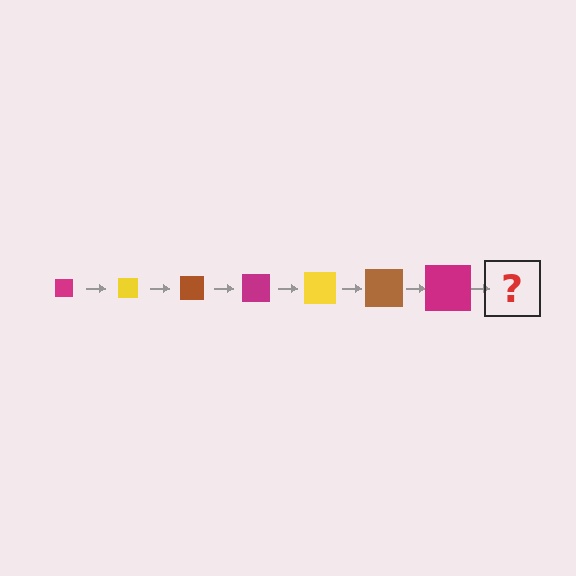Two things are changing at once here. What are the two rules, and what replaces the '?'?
The two rules are that the square grows larger each step and the color cycles through magenta, yellow, and brown. The '?' should be a yellow square, larger than the previous one.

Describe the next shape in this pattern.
It should be a yellow square, larger than the previous one.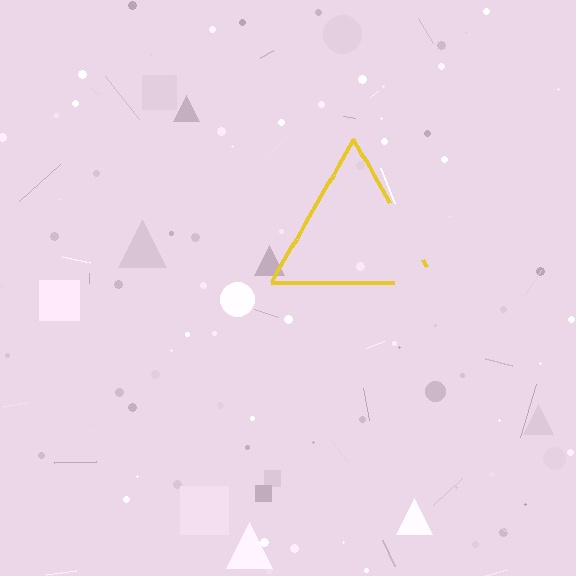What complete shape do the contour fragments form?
The contour fragments form a triangle.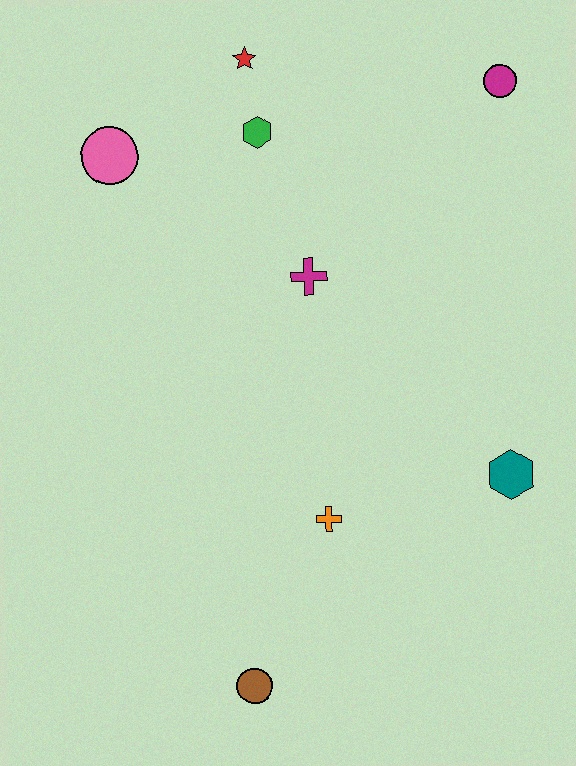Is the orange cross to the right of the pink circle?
Yes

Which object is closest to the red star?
The green hexagon is closest to the red star.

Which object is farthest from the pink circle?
The brown circle is farthest from the pink circle.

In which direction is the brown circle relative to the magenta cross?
The brown circle is below the magenta cross.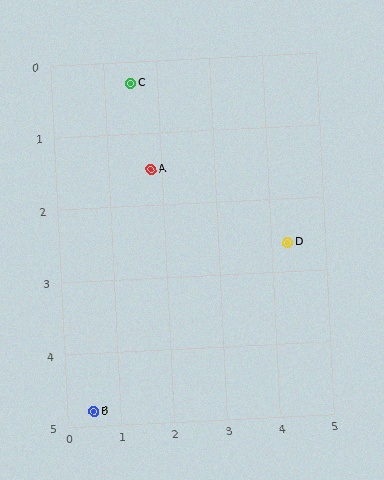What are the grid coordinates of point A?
Point A is at approximately (1.8, 1.5).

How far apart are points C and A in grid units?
Points C and A are about 1.2 grid units apart.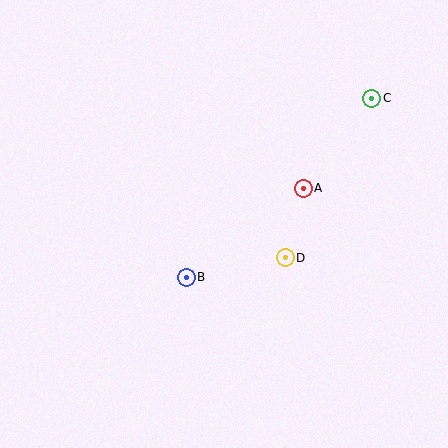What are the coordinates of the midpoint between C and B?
The midpoint between C and B is at (279, 188).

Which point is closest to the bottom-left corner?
Point B is closest to the bottom-left corner.